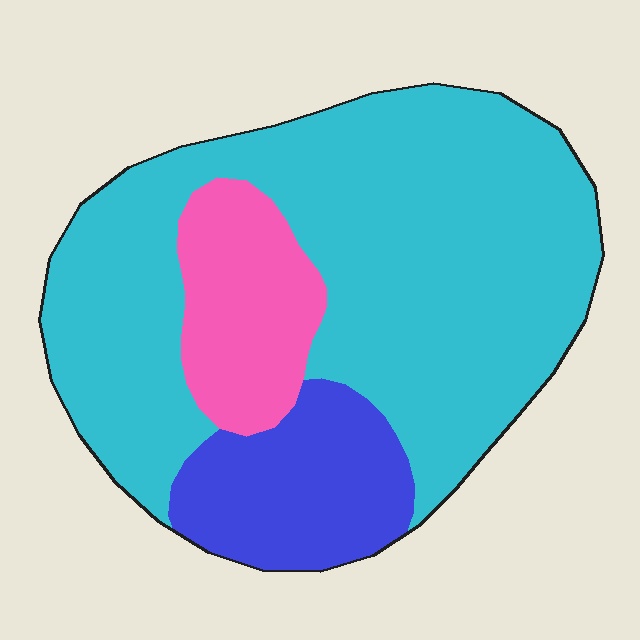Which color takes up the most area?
Cyan, at roughly 70%.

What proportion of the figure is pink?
Pink takes up about one eighth (1/8) of the figure.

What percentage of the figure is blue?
Blue covers about 15% of the figure.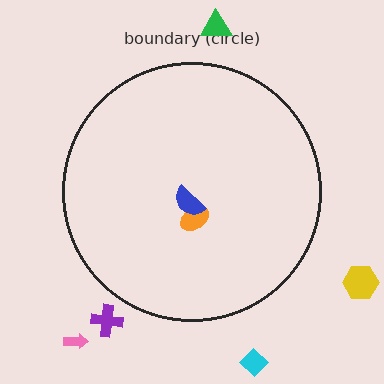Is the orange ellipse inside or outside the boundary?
Inside.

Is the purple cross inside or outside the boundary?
Outside.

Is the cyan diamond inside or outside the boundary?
Outside.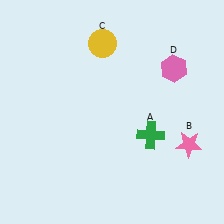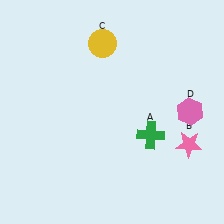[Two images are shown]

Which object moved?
The pink hexagon (D) moved down.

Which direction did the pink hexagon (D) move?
The pink hexagon (D) moved down.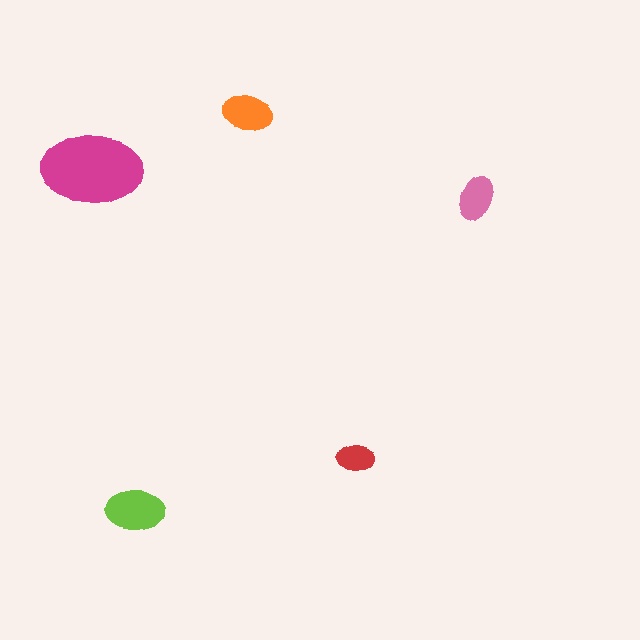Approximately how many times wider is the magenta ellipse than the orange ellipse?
About 2 times wider.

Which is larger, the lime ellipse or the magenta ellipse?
The magenta one.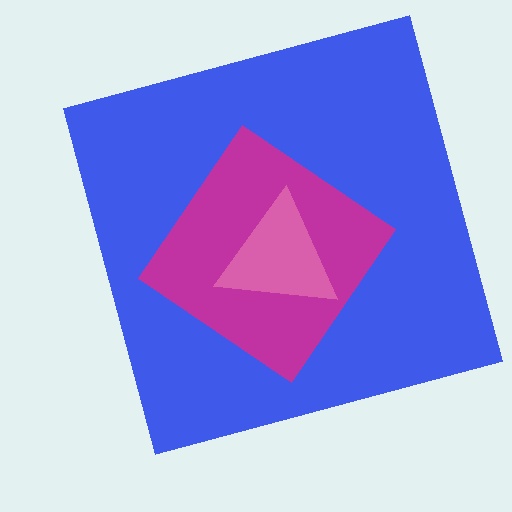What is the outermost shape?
The blue square.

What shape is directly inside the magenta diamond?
The pink triangle.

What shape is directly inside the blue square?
The magenta diamond.